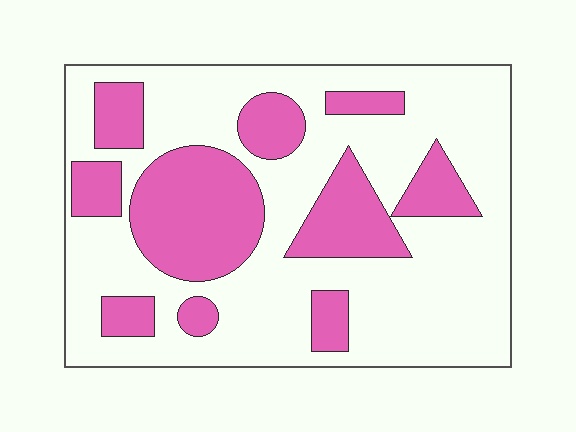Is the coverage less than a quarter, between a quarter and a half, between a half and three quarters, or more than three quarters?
Between a quarter and a half.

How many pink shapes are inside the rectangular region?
10.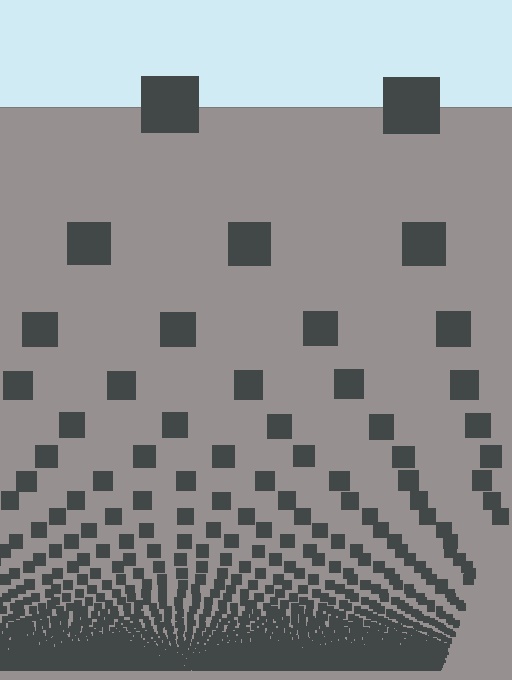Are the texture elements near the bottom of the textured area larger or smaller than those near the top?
Smaller. The gradient is inverted — elements near the bottom are smaller and denser.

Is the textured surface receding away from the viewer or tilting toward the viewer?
The surface appears to tilt toward the viewer. Texture elements get larger and sparser toward the top.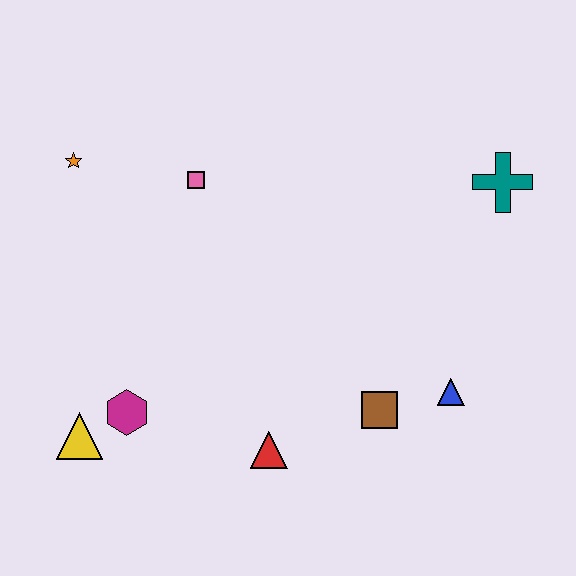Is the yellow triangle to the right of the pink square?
No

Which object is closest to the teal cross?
The blue triangle is closest to the teal cross.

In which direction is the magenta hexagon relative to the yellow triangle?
The magenta hexagon is to the right of the yellow triangle.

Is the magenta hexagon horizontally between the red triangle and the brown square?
No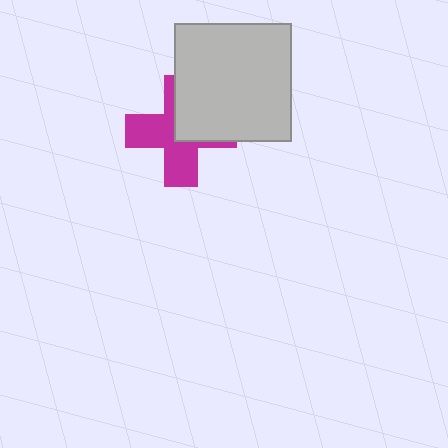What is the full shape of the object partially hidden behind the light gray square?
The partially hidden object is a magenta cross.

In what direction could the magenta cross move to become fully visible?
The magenta cross could move toward the lower-left. That would shift it out from behind the light gray square entirely.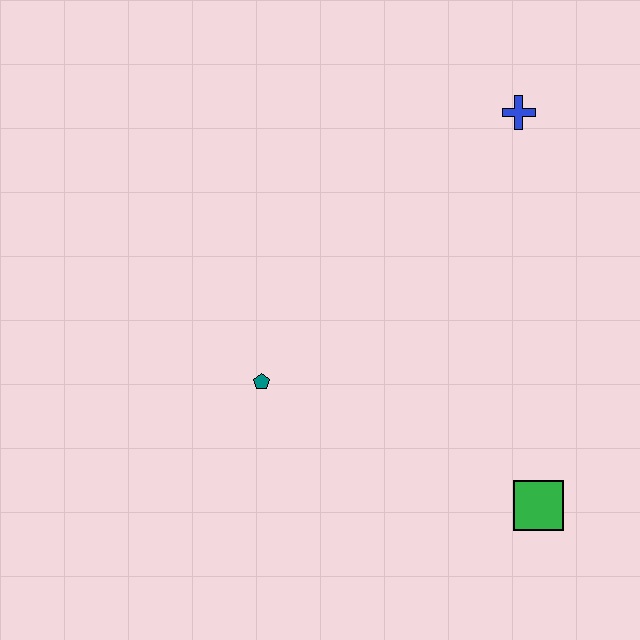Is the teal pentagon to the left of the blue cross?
Yes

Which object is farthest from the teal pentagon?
The blue cross is farthest from the teal pentagon.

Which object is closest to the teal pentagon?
The green square is closest to the teal pentagon.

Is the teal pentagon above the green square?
Yes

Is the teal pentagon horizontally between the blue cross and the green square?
No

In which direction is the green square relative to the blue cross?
The green square is below the blue cross.